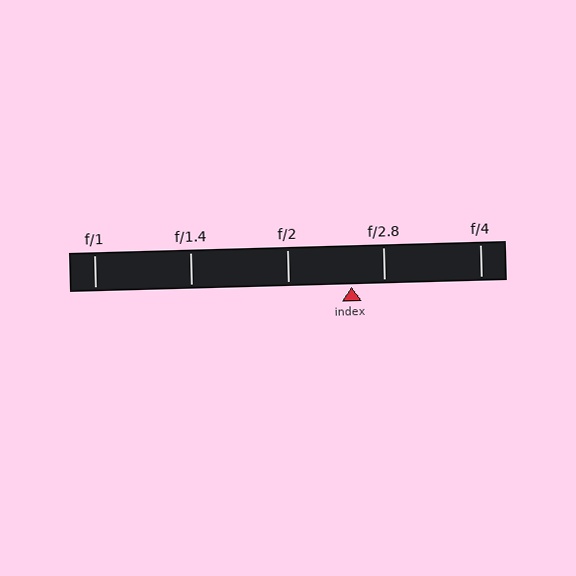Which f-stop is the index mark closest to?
The index mark is closest to f/2.8.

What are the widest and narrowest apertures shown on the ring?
The widest aperture shown is f/1 and the narrowest is f/4.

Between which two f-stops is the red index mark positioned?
The index mark is between f/2 and f/2.8.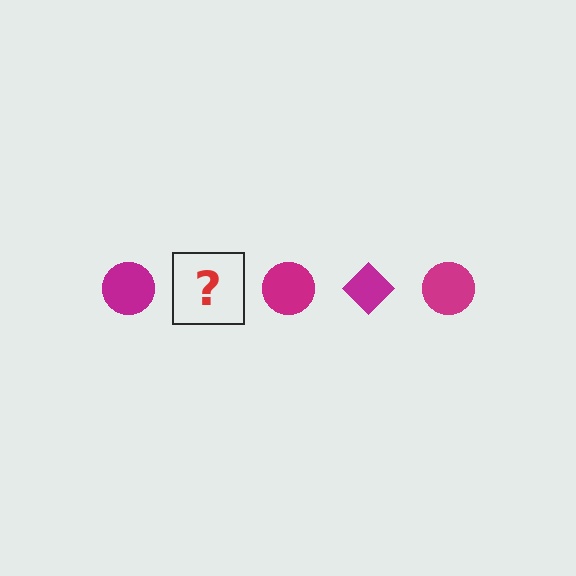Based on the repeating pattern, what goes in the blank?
The blank should be a magenta diamond.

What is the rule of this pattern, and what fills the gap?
The rule is that the pattern cycles through circle, diamond shapes in magenta. The gap should be filled with a magenta diamond.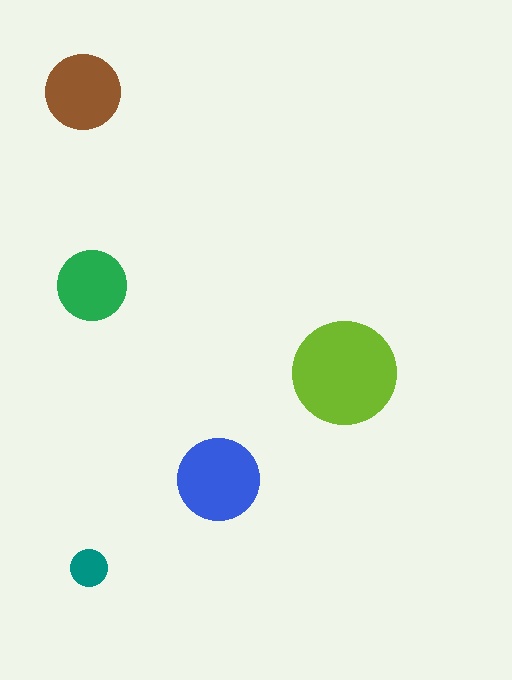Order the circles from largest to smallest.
the lime one, the blue one, the brown one, the green one, the teal one.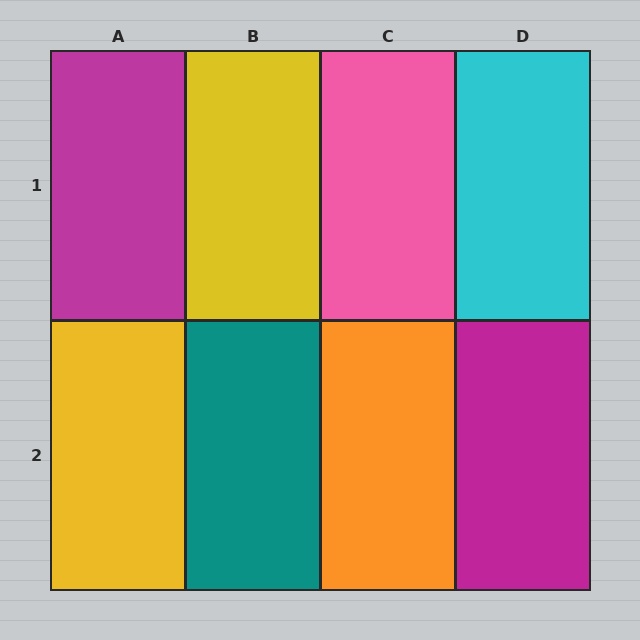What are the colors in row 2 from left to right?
Yellow, teal, orange, magenta.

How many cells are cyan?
1 cell is cyan.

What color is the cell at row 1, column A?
Magenta.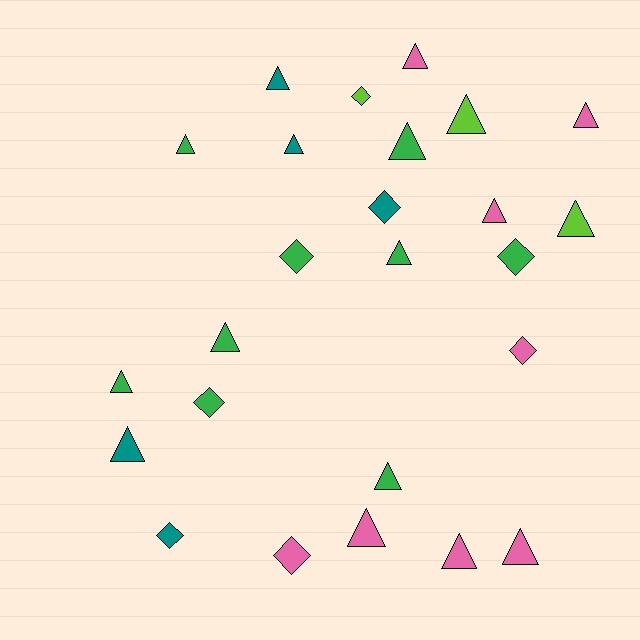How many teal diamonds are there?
There are 2 teal diamonds.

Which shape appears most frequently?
Triangle, with 17 objects.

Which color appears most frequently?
Green, with 9 objects.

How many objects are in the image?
There are 25 objects.